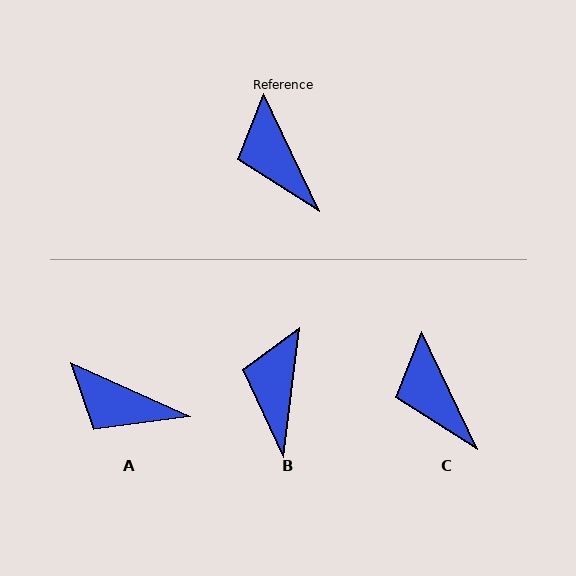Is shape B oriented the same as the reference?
No, it is off by about 32 degrees.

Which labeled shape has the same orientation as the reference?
C.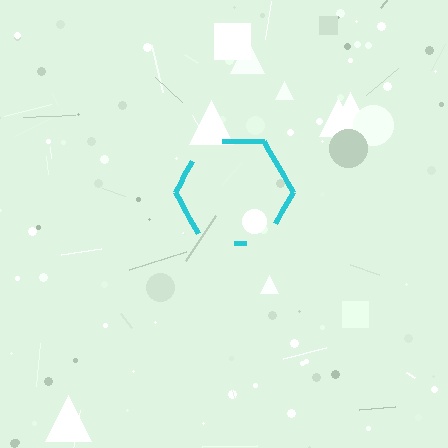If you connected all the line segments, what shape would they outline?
They would outline a hexagon.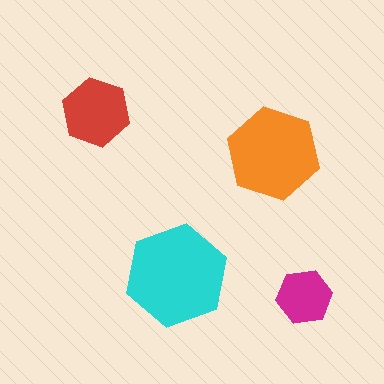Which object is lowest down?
The magenta hexagon is bottommost.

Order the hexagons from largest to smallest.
the cyan one, the orange one, the red one, the magenta one.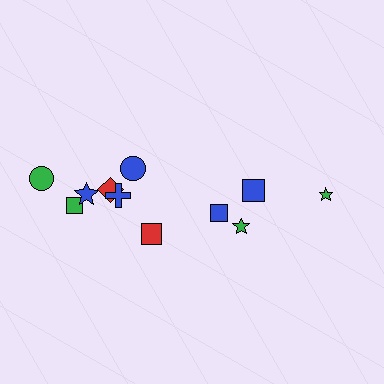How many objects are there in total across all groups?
There are 11 objects.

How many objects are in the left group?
There are 7 objects.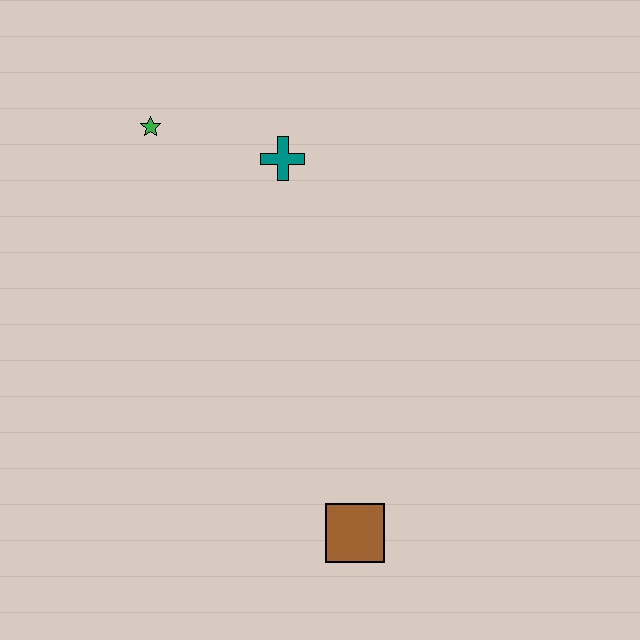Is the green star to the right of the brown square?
No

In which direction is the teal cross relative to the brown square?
The teal cross is above the brown square.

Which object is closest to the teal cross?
The green star is closest to the teal cross.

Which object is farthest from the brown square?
The green star is farthest from the brown square.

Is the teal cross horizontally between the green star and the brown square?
Yes